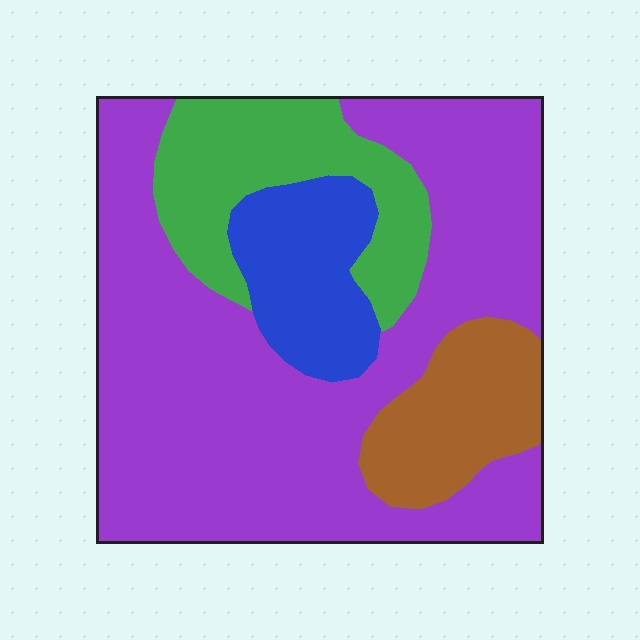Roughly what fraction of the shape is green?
Green covers roughly 15% of the shape.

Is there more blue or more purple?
Purple.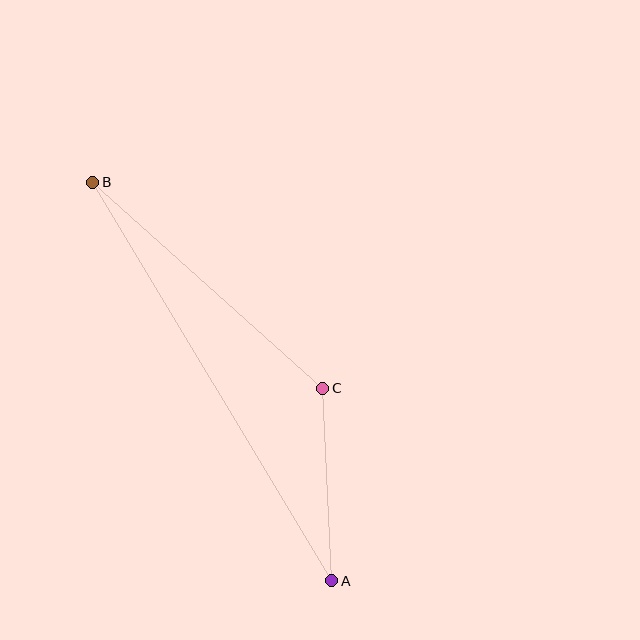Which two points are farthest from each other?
Points A and B are farthest from each other.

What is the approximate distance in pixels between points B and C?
The distance between B and C is approximately 309 pixels.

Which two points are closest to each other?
Points A and C are closest to each other.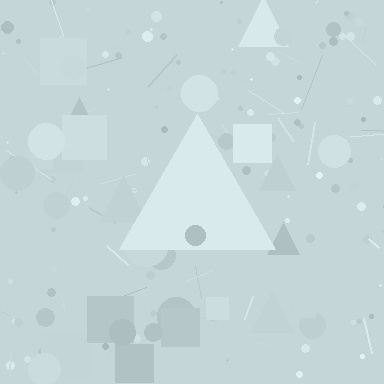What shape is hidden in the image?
A triangle is hidden in the image.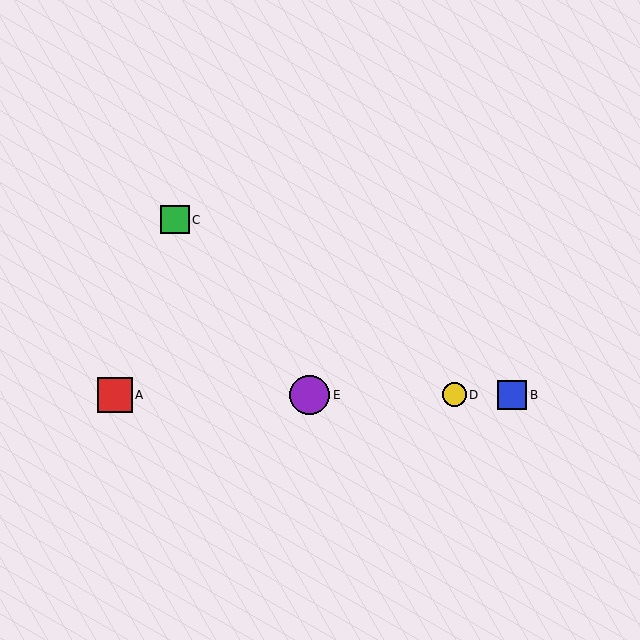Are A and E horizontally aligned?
Yes, both are at y≈395.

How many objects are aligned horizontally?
4 objects (A, B, D, E) are aligned horizontally.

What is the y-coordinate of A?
Object A is at y≈395.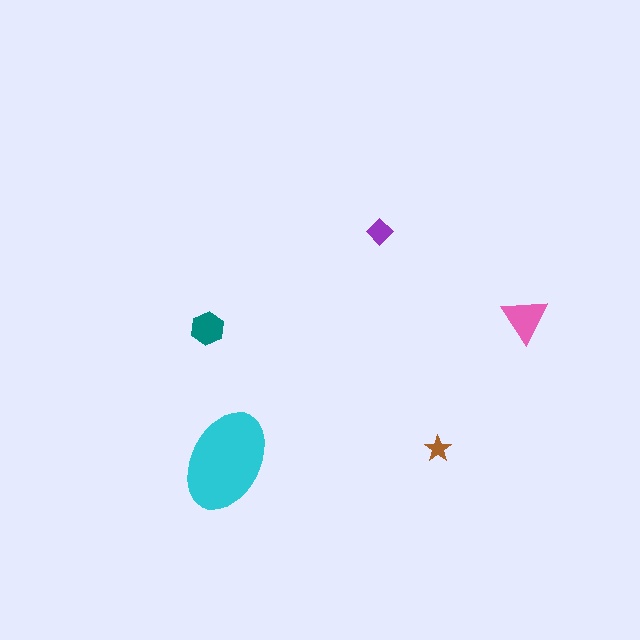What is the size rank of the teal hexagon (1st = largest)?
3rd.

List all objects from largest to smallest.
The cyan ellipse, the pink triangle, the teal hexagon, the purple diamond, the brown star.